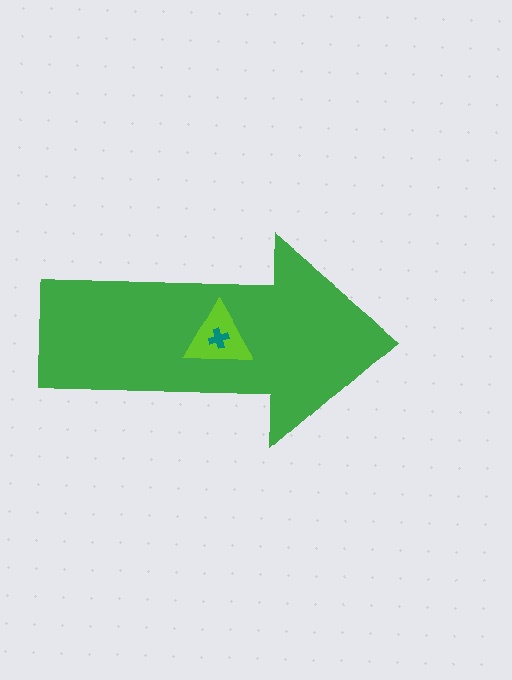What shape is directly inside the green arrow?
The lime triangle.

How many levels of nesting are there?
3.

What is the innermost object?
The teal cross.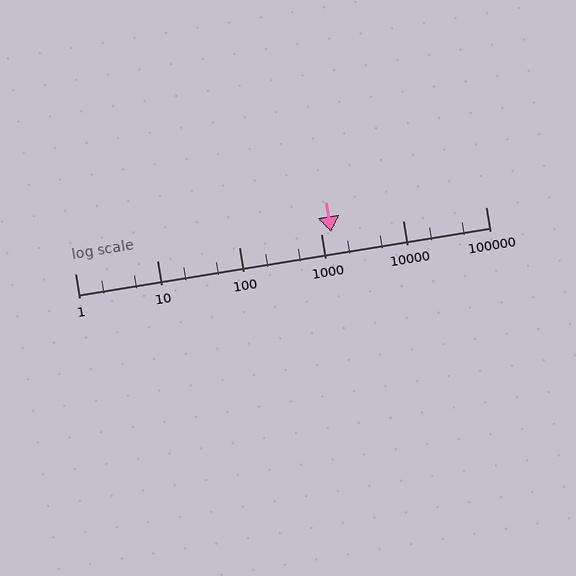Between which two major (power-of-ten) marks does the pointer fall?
The pointer is between 1000 and 10000.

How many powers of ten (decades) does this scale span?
The scale spans 5 decades, from 1 to 100000.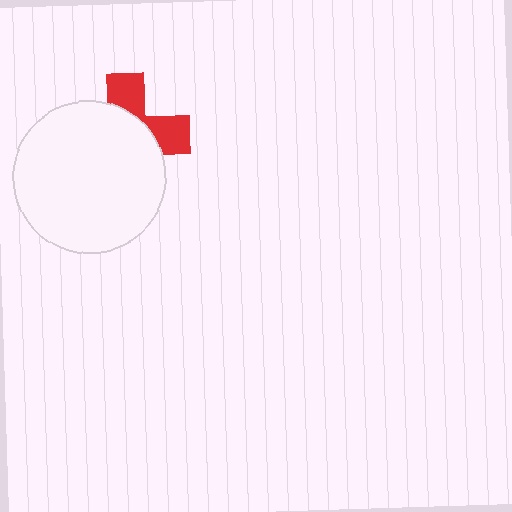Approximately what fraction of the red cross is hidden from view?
Roughly 66% of the red cross is hidden behind the white circle.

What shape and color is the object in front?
The object in front is a white circle.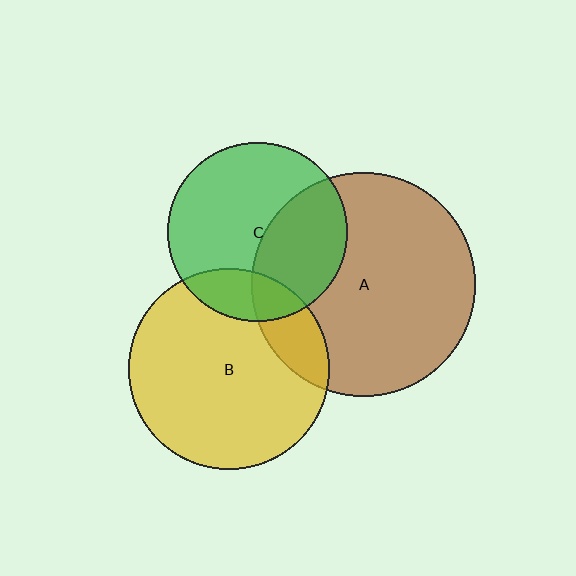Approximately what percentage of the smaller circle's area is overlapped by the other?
Approximately 20%.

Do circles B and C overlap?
Yes.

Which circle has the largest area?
Circle A (brown).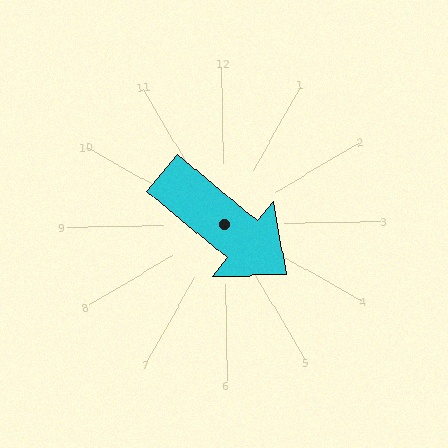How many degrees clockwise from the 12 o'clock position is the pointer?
Approximately 130 degrees.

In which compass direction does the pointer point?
Southeast.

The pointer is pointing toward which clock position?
Roughly 4 o'clock.